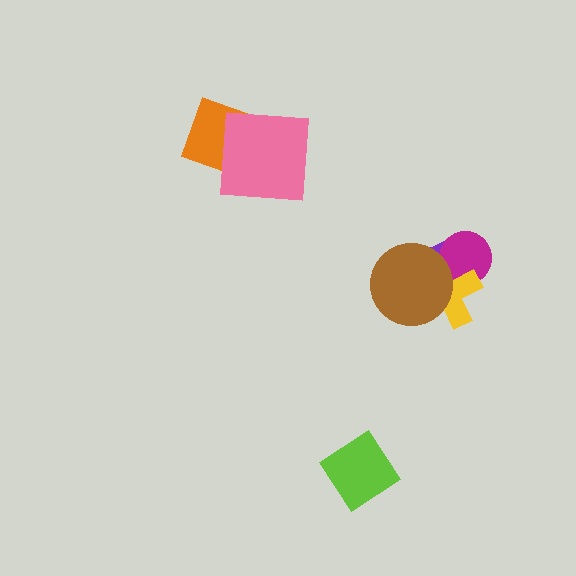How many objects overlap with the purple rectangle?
3 objects overlap with the purple rectangle.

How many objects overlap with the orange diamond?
1 object overlaps with the orange diamond.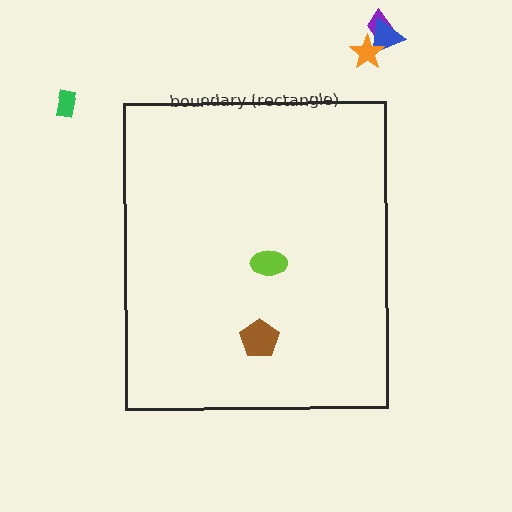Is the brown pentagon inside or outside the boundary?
Inside.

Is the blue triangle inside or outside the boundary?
Outside.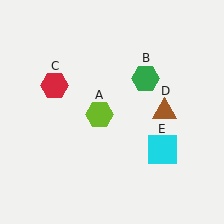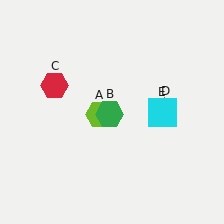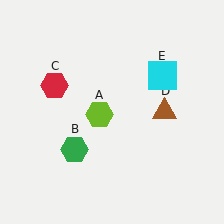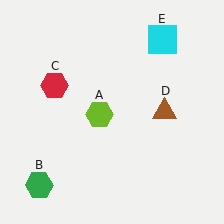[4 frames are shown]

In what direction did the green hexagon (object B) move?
The green hexagon (object B) moved down and to the left.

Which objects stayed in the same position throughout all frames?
Lime hexagon (object A) and red hexagon (object C) and brown triangle (object D) remained stationary.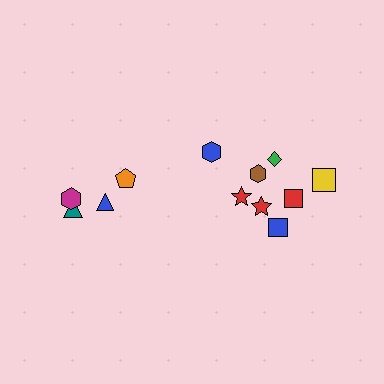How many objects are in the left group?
There are 4 objects.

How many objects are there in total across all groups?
There are 12 objects.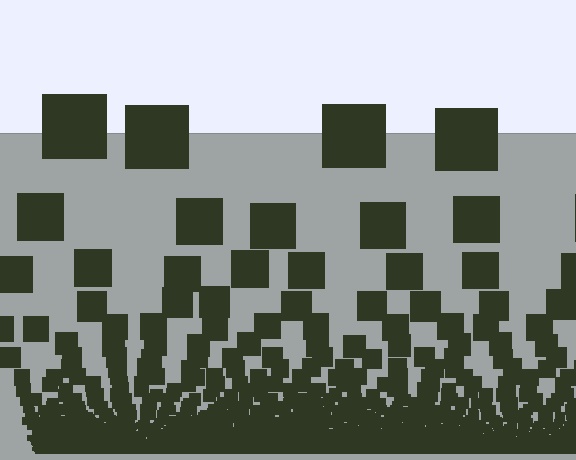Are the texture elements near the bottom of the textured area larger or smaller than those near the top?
Smaller. The gradient is inverted — elements near the bottom are smaller and denser.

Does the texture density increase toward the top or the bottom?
Density increases toward the bottom.